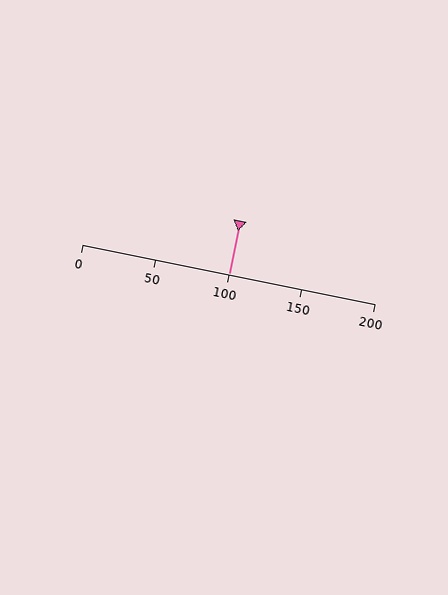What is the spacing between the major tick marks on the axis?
The major ticks are spaced 50 apart.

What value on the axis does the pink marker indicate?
The marker indicates approximately 100.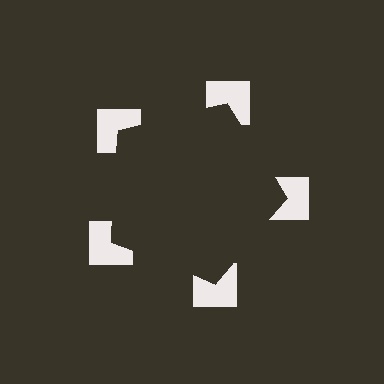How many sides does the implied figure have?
5 sides.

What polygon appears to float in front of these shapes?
An illusory pentagon — its edges are inferred from the aligned wedge cuts in the notched squares, not physically drawn.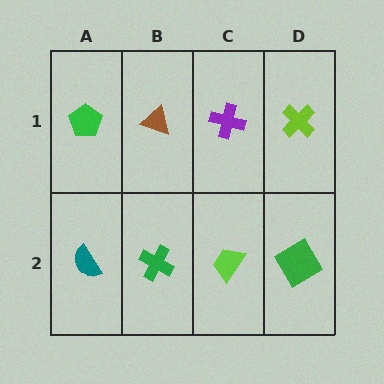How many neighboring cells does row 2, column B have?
3.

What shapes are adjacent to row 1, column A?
A teal semicircle (row 2, column A), a brown triangle (row 1, column B).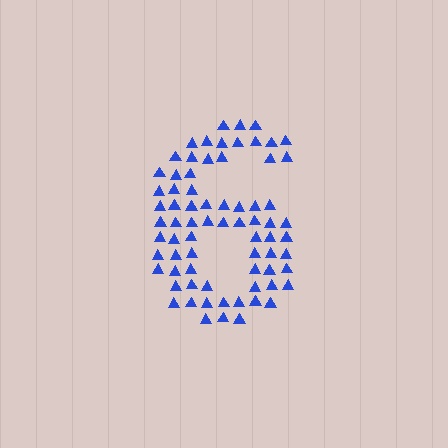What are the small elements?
The small elements are triangles.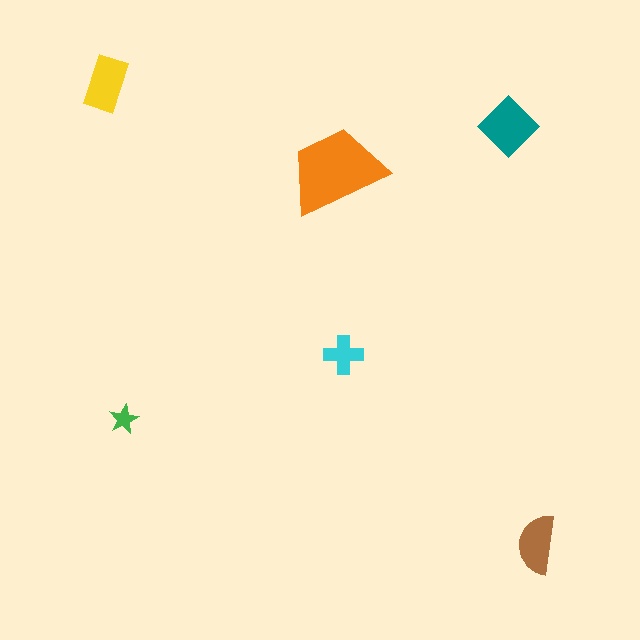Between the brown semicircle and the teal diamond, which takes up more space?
The teal diamond.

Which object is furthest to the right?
The brown semicircle is rightmost.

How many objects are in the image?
There are 6 objects in the image.